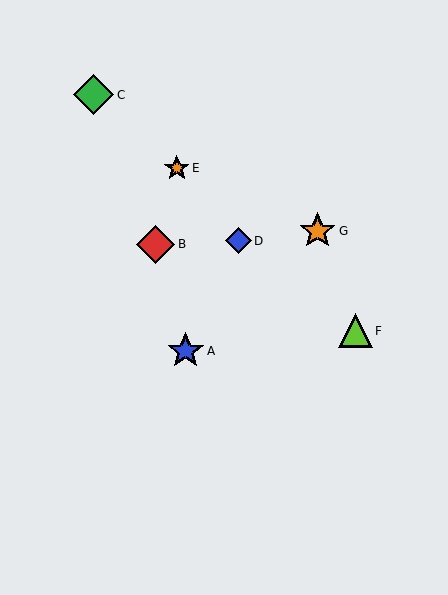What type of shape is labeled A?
Shape A is a blue star.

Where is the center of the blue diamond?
The center of the blue diamond is at (238, 241).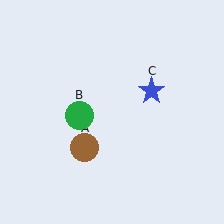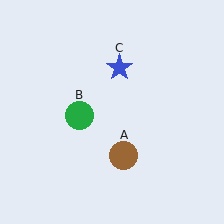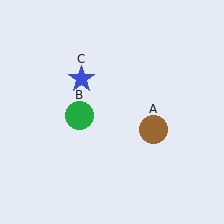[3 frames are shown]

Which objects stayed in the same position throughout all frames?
Green circle (object B) remained stationary.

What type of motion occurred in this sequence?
The brown circle (object A), blue star (object C) rotated counterclockwise around the center of the scene.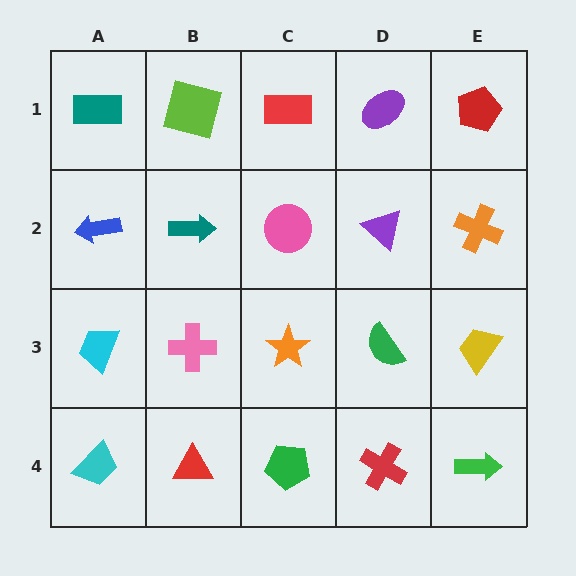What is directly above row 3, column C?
A pink circle.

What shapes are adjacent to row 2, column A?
A teal rectangle (row 1, column A), a cyan trapezoid (row 3, column A), a teal arrow (row 2, column B).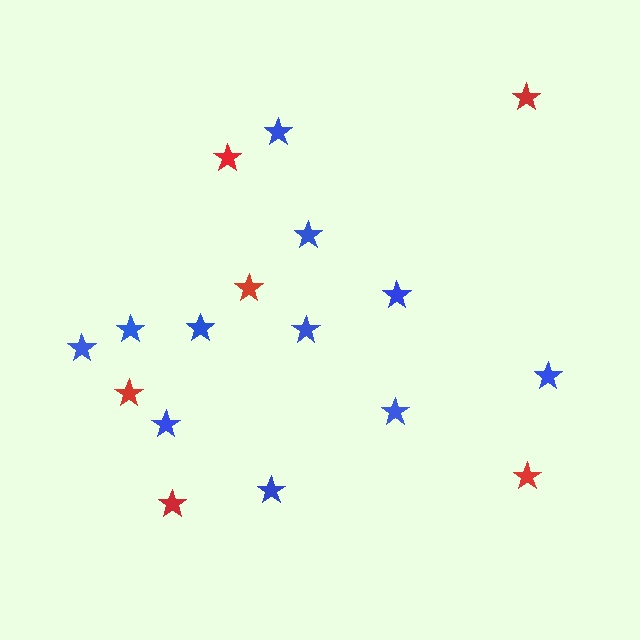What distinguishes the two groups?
There are 2 groups: one group of blue stars (11) and one group of red stars (6).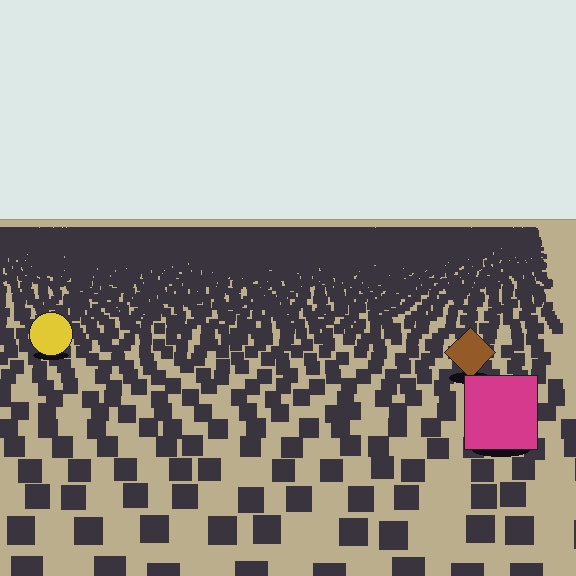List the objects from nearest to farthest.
From nearest to farthest: the magenta square, the brown diamond, the yellow circle.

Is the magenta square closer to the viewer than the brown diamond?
Yes. The magenta square is closer — you can tell from the texture gradient: the ground texture is coarser near it.